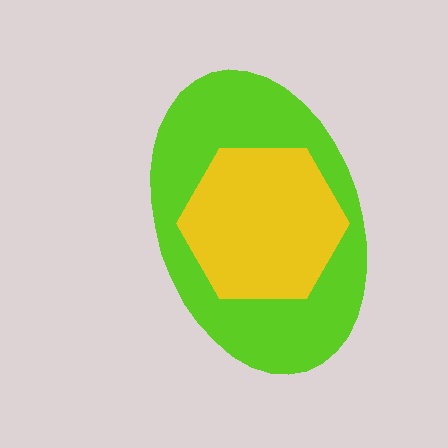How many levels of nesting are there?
2.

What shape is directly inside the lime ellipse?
The yellow hexagon.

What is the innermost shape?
The yellow hexagon.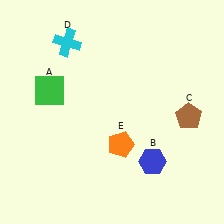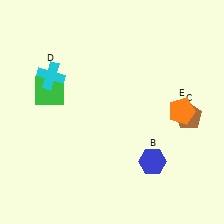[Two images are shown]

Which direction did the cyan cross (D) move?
The cyan cross (D) moved down.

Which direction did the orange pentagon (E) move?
The orange pentagon (E) moved right.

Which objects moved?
The objects that moved are: the cyan cross (D), the orange pentagon (E).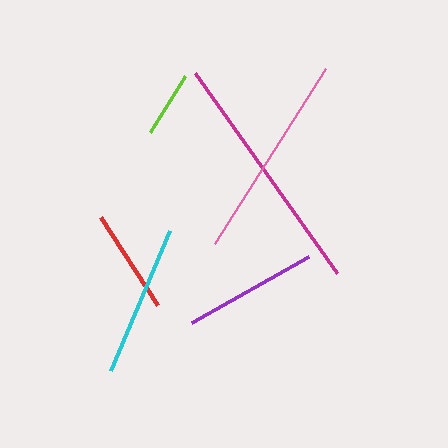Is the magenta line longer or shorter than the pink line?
The magenta line is longer than the pink line.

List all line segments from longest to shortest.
From longest to shortest: magenta, pink, cyan, purple, red, lime.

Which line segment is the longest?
The magenta line is the longest at approximately 245 pixels.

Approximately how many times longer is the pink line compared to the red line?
The pink line is approximately 2.0 times the length of the red line.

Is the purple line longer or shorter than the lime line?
The purple line is longer than the lime line.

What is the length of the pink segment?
The pink segment is approximately 207 pixels long.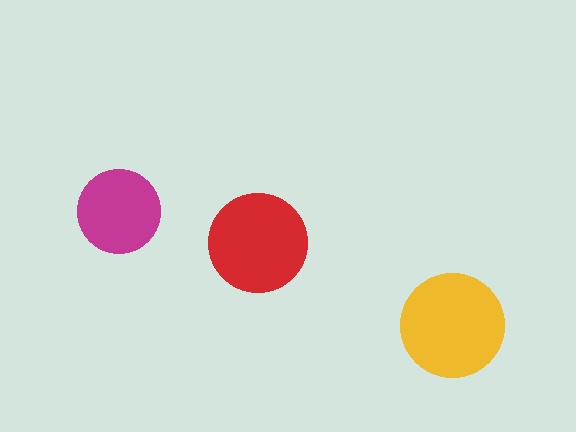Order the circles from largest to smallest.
the yellow one, the red one, the magenta one.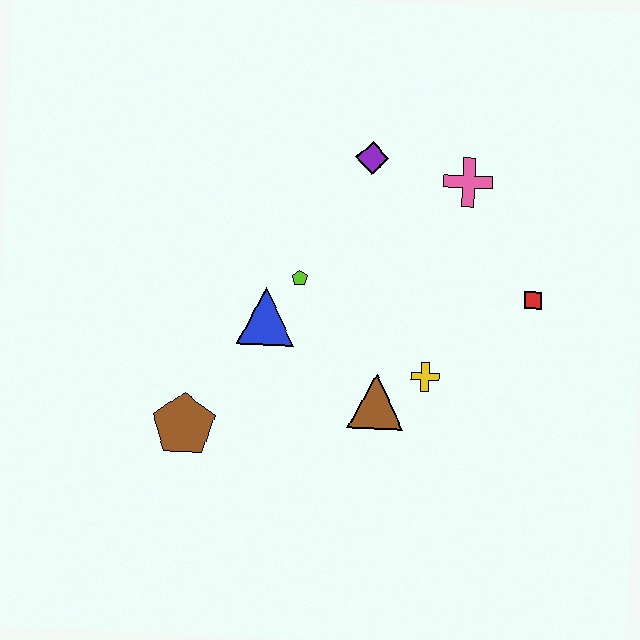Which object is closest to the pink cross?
The purple diamond is closest to the pink cross.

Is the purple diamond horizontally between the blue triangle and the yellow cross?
Yes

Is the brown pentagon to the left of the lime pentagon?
Yes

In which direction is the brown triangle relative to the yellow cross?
The brown triangle is to the left of the yellow cross.